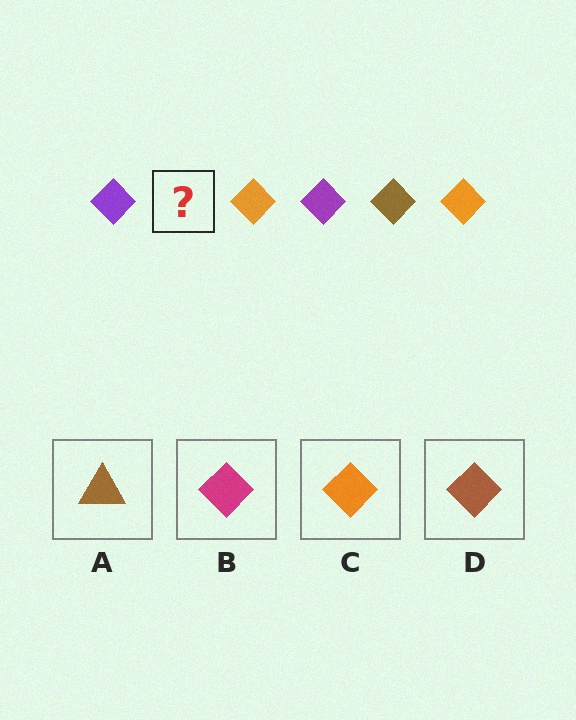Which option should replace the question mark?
Option D.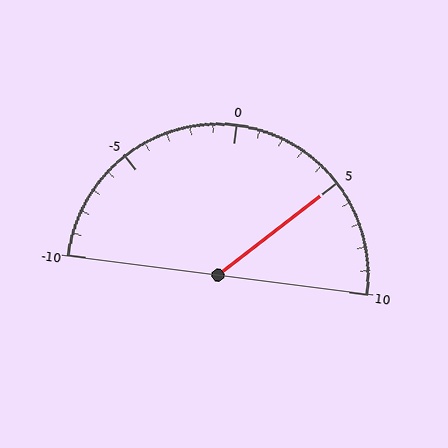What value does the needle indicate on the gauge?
The needle indicates approximately 5.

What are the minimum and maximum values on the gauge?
The gauge ranges from -10 to 10.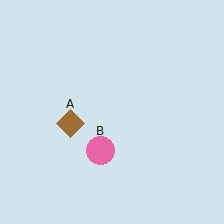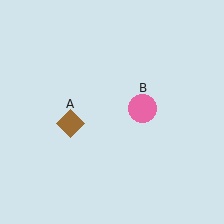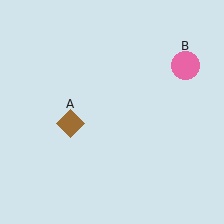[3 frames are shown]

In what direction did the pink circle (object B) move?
The pink circle (object B) moved up and to the right.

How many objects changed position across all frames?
1 object changed position: pink circle (object B).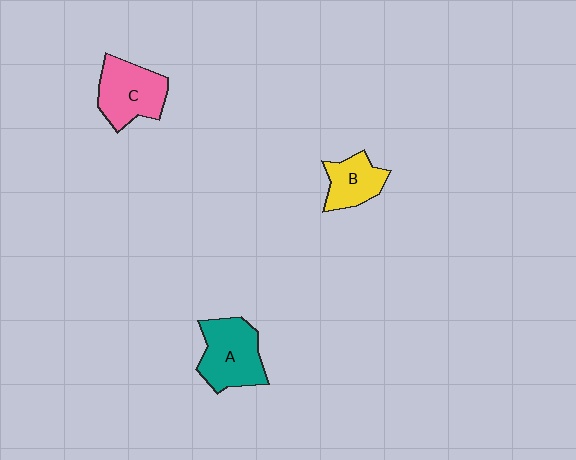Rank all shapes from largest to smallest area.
From largest to smallest: A (teal), C (pink), B (yellow).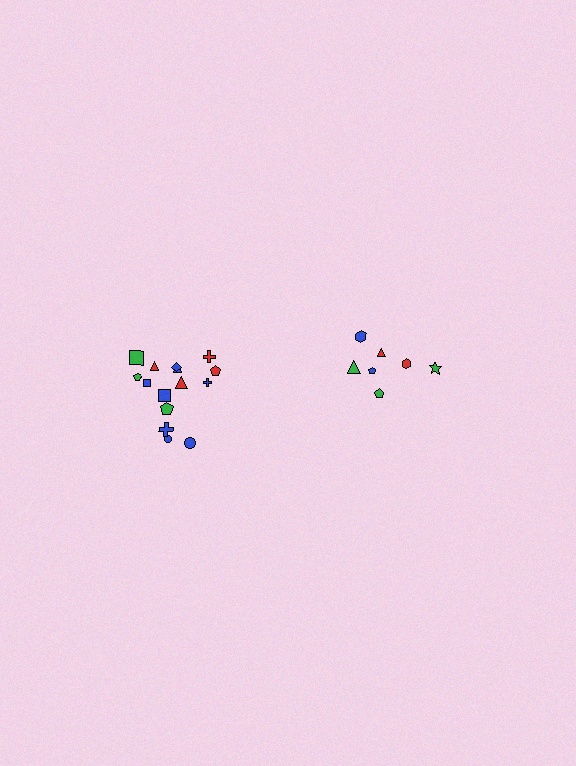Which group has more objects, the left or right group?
The left group.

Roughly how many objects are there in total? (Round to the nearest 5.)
Roughly 20 objects in total.